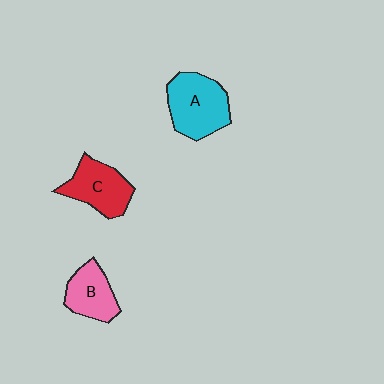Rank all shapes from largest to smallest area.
From largest to smallest: A (cyan), C (red), B (pink).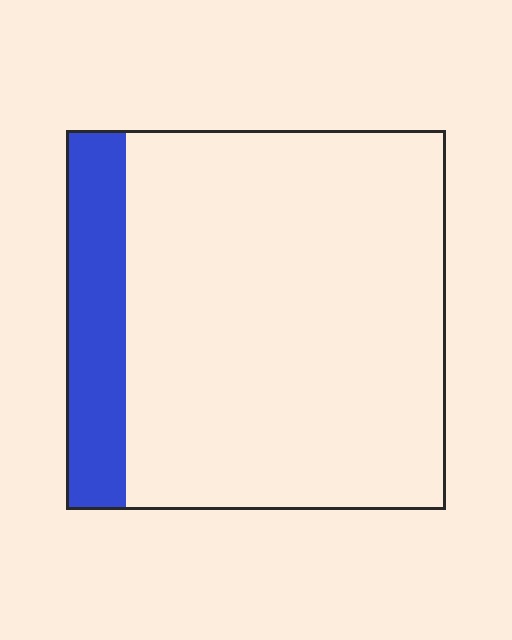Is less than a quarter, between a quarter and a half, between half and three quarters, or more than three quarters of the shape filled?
Less than a quarter.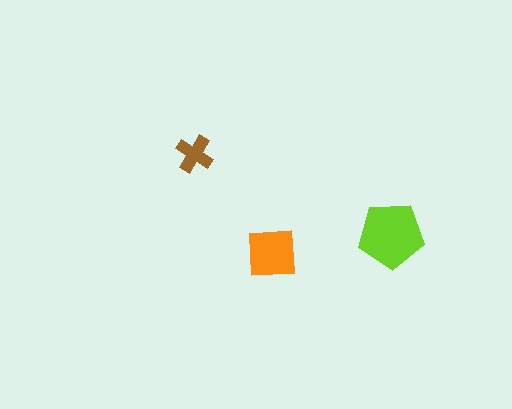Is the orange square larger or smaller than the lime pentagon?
Smaller.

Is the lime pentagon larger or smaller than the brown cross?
Larger.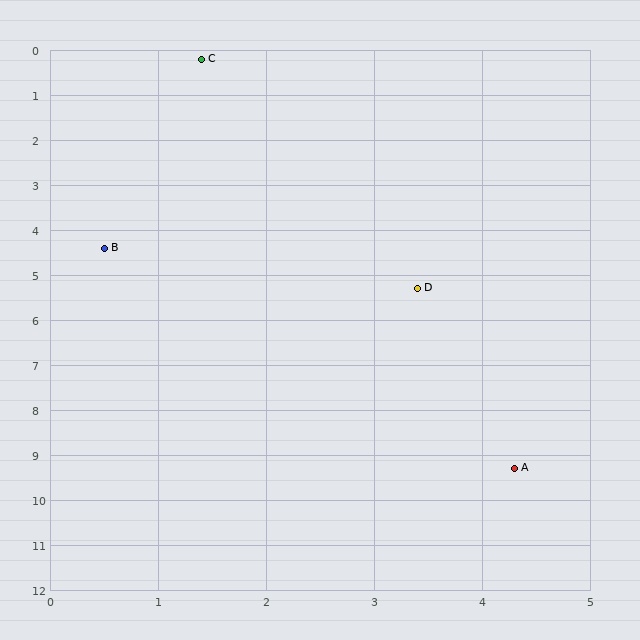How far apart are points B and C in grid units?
Points B and C are about 4.3 grid units apart.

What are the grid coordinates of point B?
Point B is at approximately (0.5, 4.4).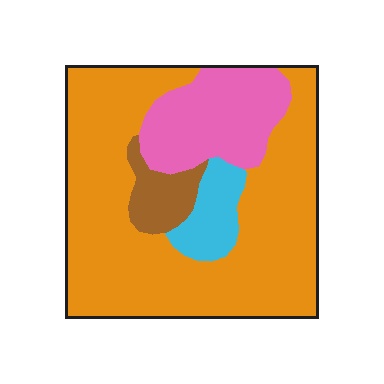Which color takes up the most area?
Orange, at roughly 65%.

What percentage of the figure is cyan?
Cyan covers about 10% of the figure.